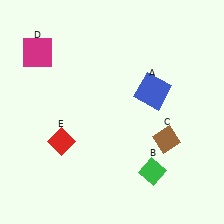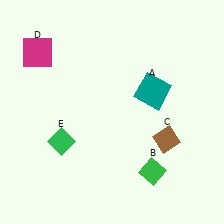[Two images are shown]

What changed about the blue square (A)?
In Image 1, A is blue. In Image 2, it changed to teal.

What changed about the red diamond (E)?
In Image 1, E is red. In Image 2, it changed to green.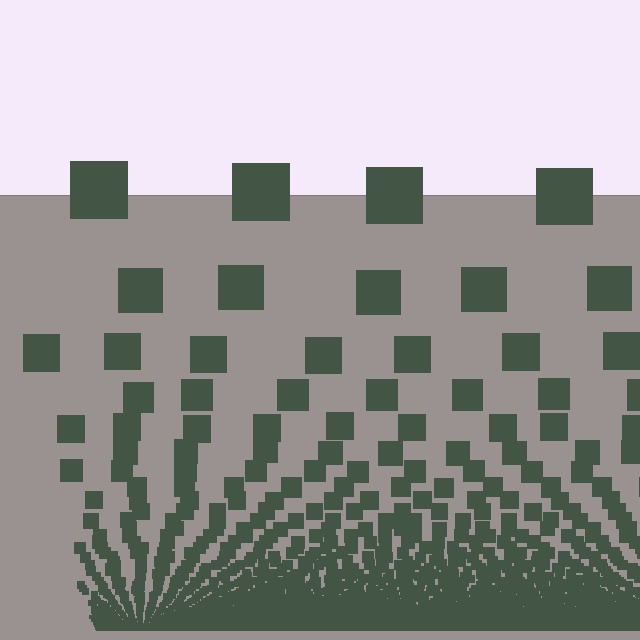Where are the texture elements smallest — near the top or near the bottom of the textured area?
Near the bottom.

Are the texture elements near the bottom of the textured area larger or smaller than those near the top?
Smaller. The gradient is inverted — elements near the bottom are smaller and denser.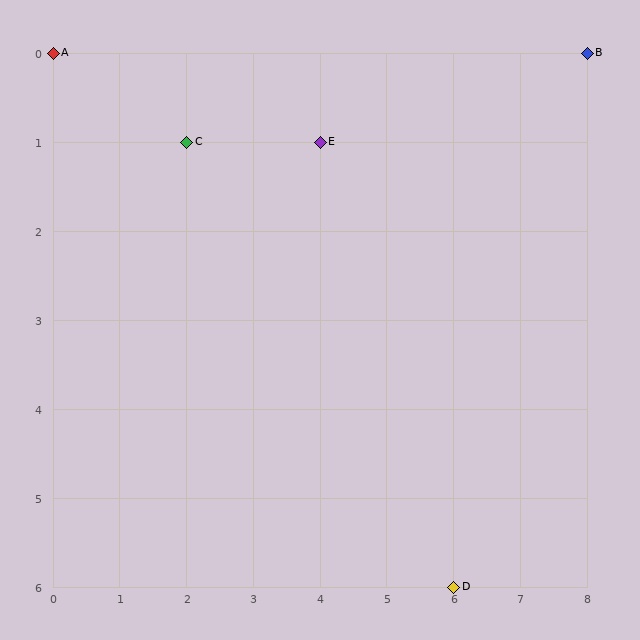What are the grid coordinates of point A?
Point A is at grid coordinates (0, 0).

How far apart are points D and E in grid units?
Points D and E are 2 columns and 5 rows apart (about 5.4 grid units diagonally).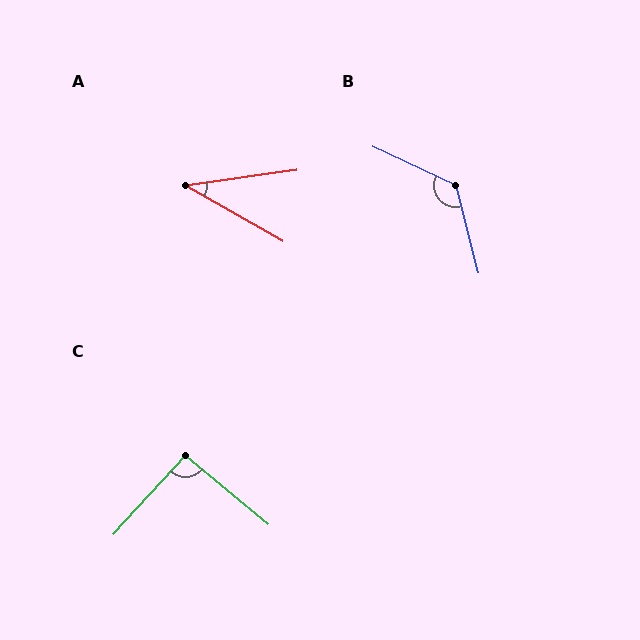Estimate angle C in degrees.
Approximately 93 degrees.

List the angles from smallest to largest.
A (38°), C (93°), B (130°).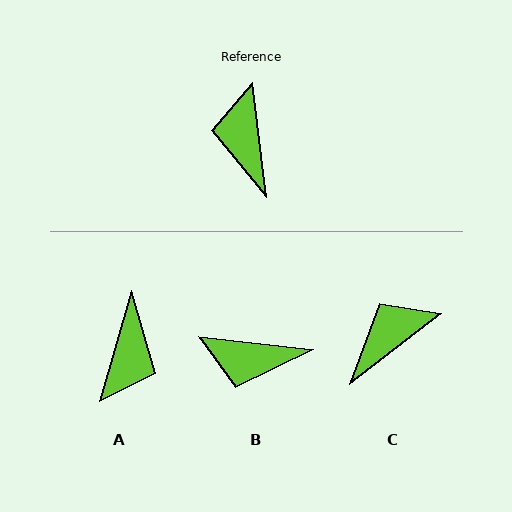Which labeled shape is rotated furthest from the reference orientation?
A, about 157 degrees away.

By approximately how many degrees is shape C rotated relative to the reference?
Approximately 59 degrees clockwise.